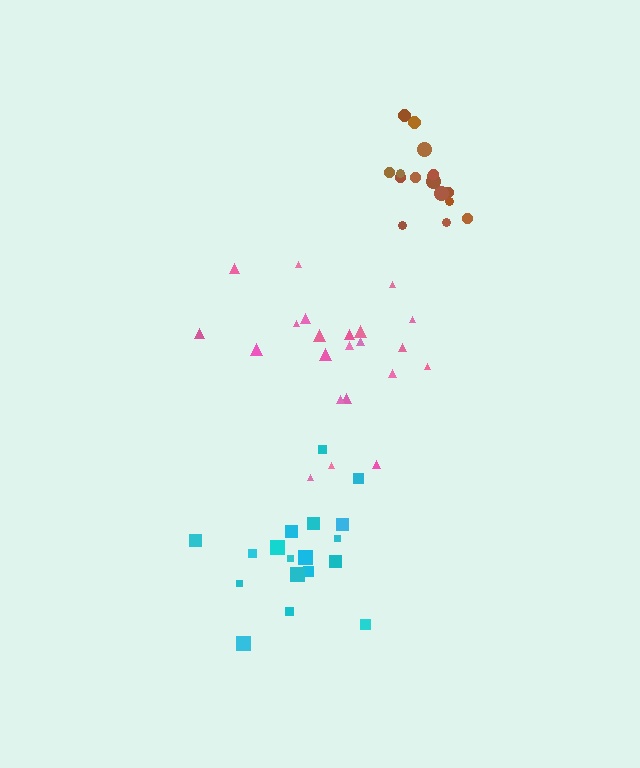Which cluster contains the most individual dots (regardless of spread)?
Pink (22).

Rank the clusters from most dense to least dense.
brown, cyan, pink.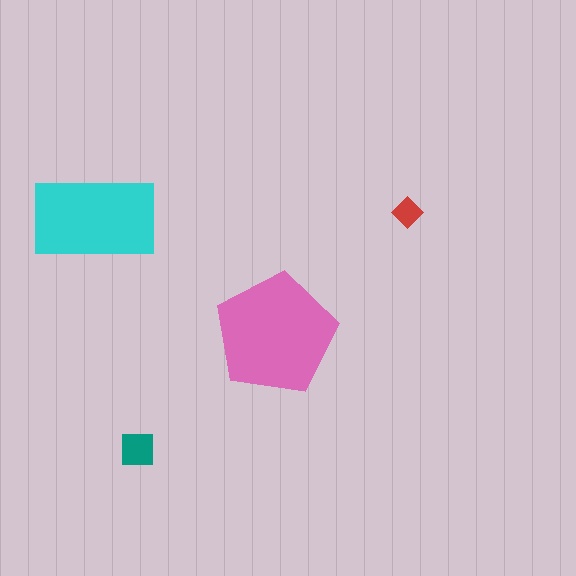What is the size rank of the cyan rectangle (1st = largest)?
2nd.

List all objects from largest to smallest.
The pink pentagon, the cyan rectangle, the teal square, the red diamond.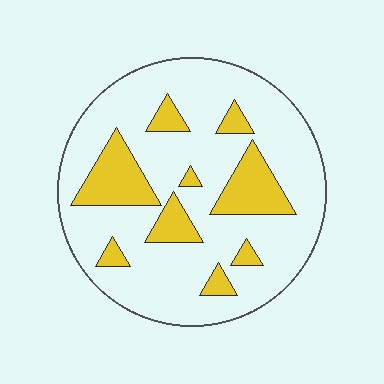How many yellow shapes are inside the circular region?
9.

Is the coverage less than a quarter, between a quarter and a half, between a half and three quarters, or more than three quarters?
Less than a quarter.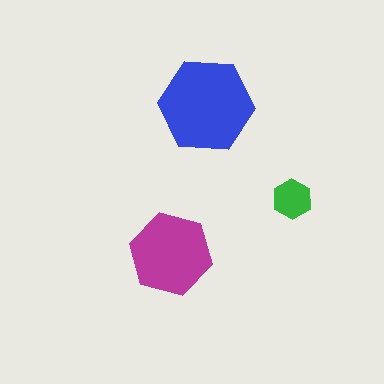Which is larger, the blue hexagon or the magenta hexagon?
The blue one.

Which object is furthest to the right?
The green hexagon is rightmost.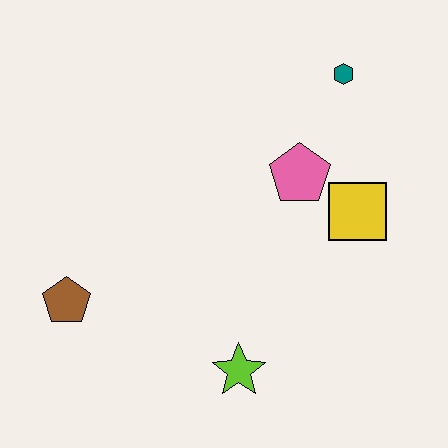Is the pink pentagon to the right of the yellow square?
No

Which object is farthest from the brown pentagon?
The teal hexagon is farthest from the brown pentagon.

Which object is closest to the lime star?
The brown pentagon is closest to the lime star.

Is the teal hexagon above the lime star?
Yes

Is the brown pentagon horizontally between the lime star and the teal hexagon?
No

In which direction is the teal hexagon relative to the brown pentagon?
The teal hexagon is to the right of the brown pentagon.